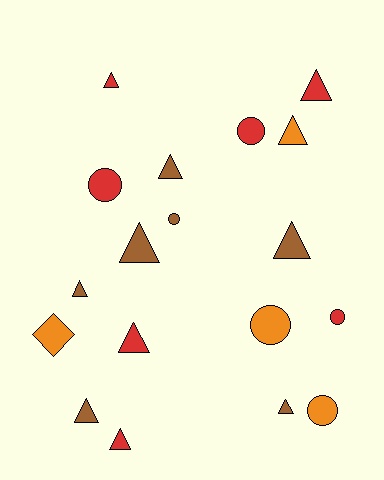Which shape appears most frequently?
Triangle, with 11 objects.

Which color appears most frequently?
Red, with 7 objects.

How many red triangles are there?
There are 4 red triangles.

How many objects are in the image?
There are 18 objects.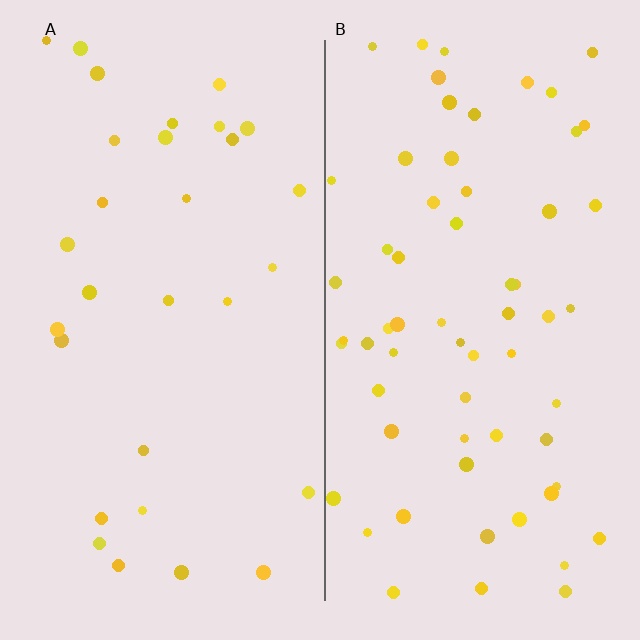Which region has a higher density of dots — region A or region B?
B (the right).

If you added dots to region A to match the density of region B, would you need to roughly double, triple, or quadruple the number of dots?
Approximately double.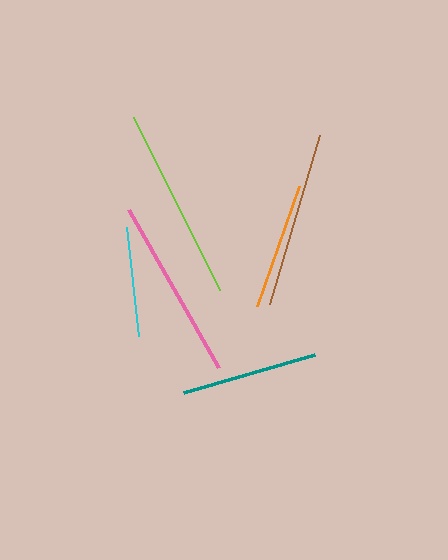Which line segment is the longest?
The lime line is the longest at approximately 193 pixels.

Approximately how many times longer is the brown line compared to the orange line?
The brown line is approximately 1.4 times the length of the orange line.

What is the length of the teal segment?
The teal segment is approximately 137 pixels long.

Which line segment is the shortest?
The cyan line is the shortest at approximately 109 pixels.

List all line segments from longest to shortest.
From longest to shortest: lime, pink, brown, teal, orange, cyan.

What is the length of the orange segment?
The orange segment is approximately 128 pixels long.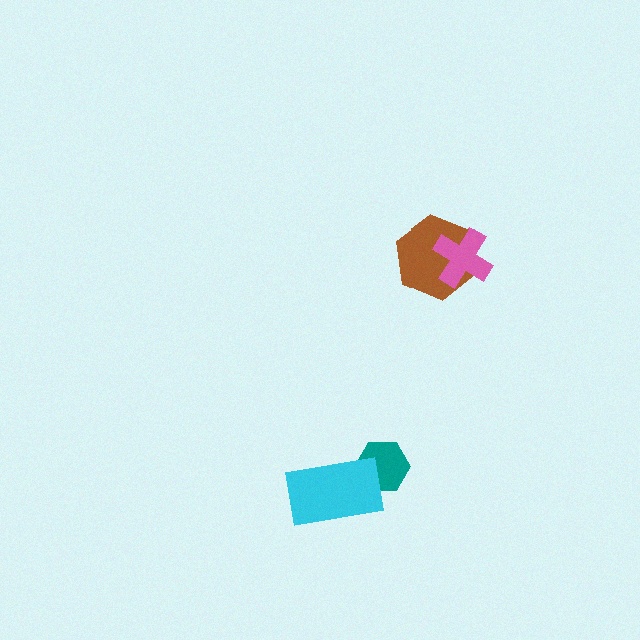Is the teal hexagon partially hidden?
Yes, it is partially covered by another shape.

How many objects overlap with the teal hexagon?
1 object overlaps with the teal hexagon.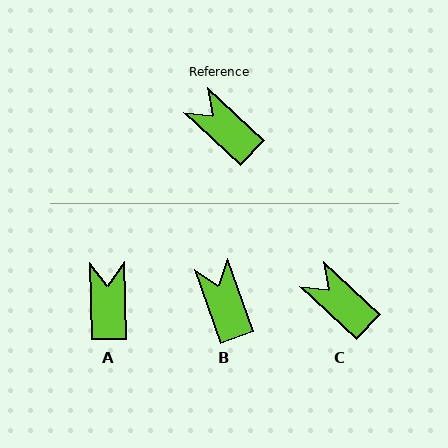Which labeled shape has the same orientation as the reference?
C.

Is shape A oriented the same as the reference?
No, it is off by about 46 degrees.